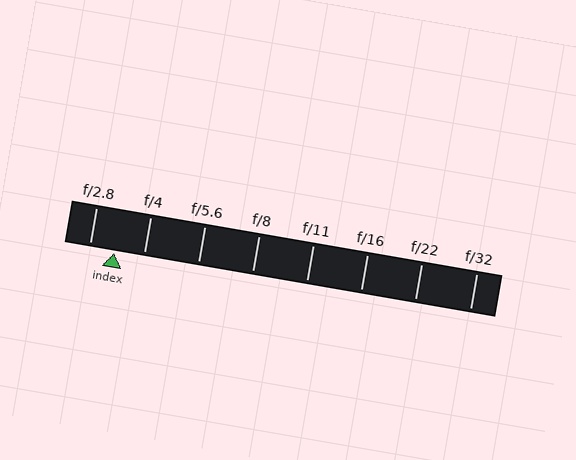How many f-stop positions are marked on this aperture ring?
There are 8 f-stop positions marked.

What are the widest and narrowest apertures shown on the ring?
The widest aperture shown is f/2.8 and the narrowest is f/32.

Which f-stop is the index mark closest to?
The index mark is closest to f/2.8.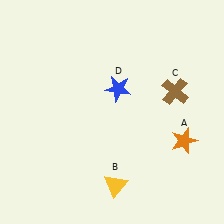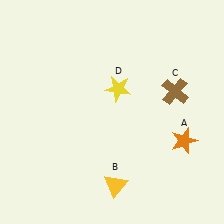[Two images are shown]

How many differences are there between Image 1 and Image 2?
There is 1 difference between the two images.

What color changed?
The star (D) changed from blue in Image 1 to yellow in Image 2.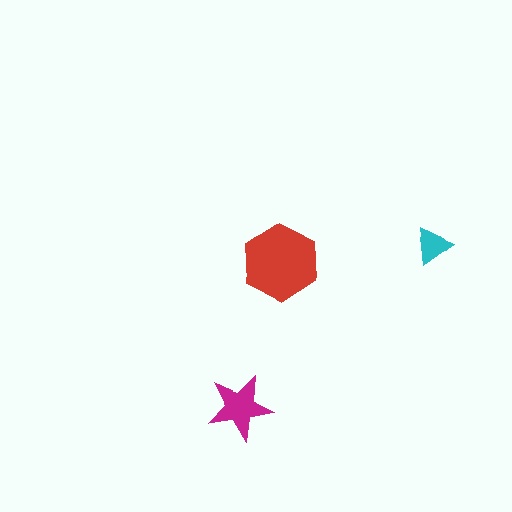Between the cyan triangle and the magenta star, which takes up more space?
The magenta star.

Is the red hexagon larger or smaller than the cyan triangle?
Larger.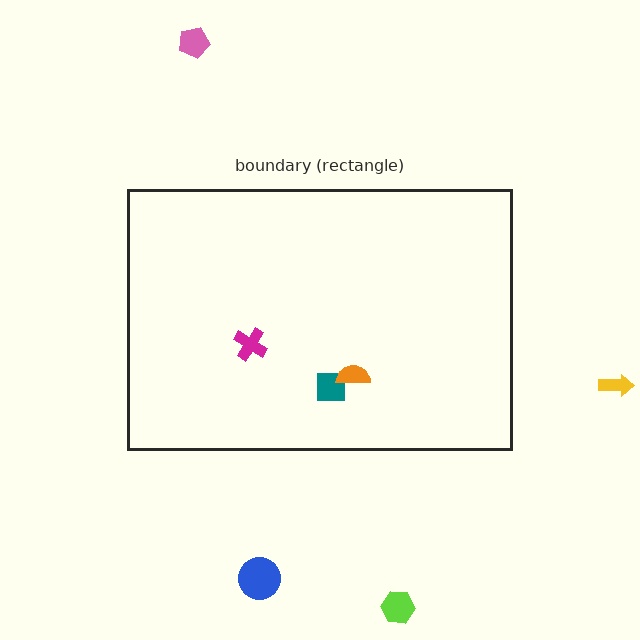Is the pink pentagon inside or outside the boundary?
Outside.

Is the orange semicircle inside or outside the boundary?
Inside.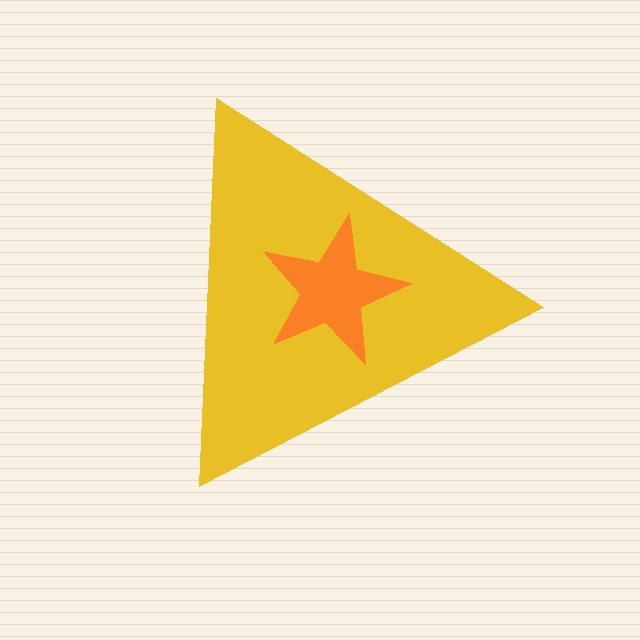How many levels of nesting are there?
2.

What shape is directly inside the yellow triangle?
The orange star.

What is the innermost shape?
The orange star.